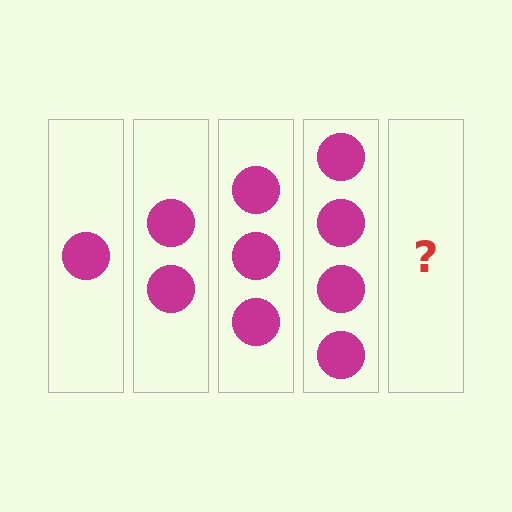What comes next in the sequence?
The next element should be 5 circles.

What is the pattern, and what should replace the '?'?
The pattern is that each step adds one more circle. The '?' should be 5 circles.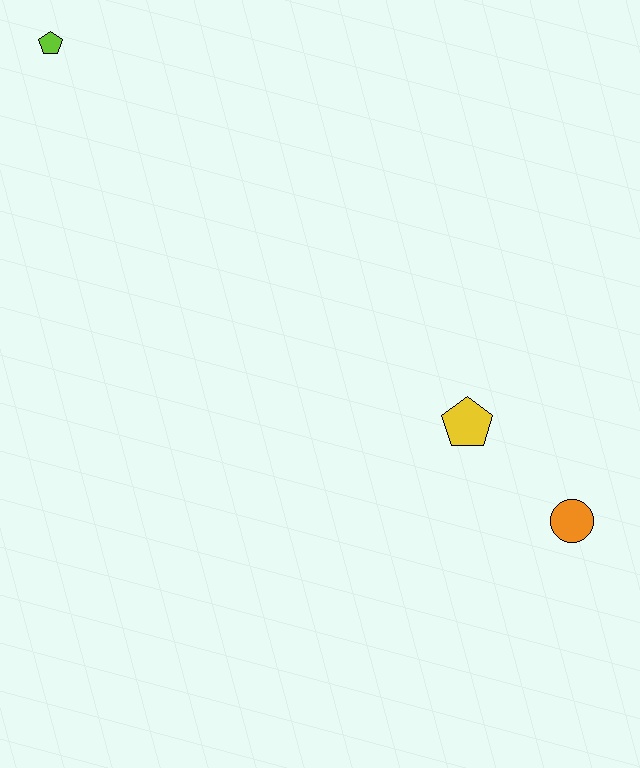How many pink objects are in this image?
There are no pink objects.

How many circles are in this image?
There is 1 circle.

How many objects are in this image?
There are 3 objects.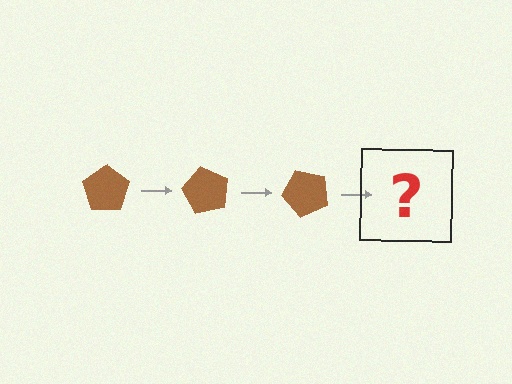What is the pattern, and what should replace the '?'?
The pattern is that the pentagon rotates 60 degrees each step. The '?' should be a brown pentagon rotated 180 degrees.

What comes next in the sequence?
The next element should be a brown pentagon rotated 180 degrees.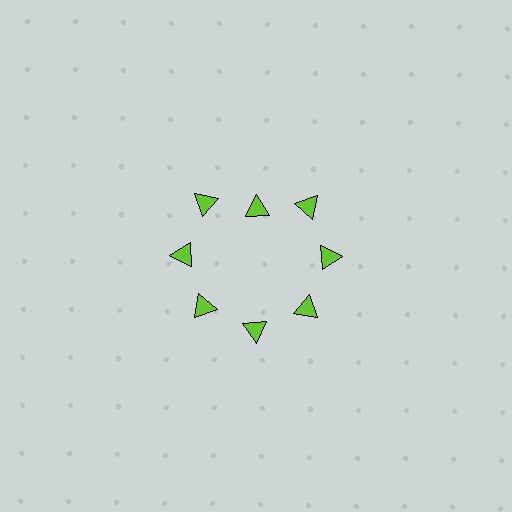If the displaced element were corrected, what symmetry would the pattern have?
It would have 8-fold rotational symmetry — the pattern would map onto itself every 45 degrees.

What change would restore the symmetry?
The symmetry would be restored by moving it outward, back onto the ring so that all 8 triangles sit at equal angles and equal distance from the center.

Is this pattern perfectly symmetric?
No. The 8 lime triangles are arranged in a ring, but one element near the 12 o'clock position is pulled inward toward the center, breaking the 8-fold rotational symmetry.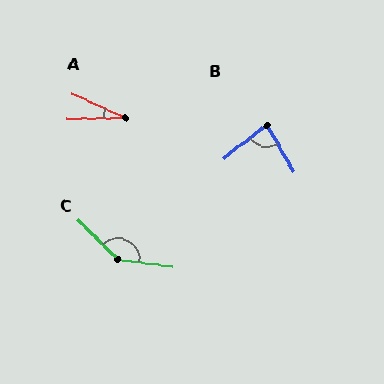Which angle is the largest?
C, at approximately 143 degrees.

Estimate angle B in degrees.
Approximately 83 degrees.